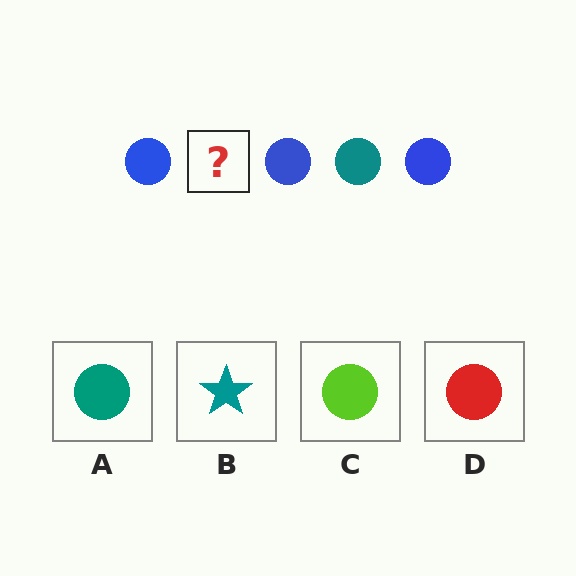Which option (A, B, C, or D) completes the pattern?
A.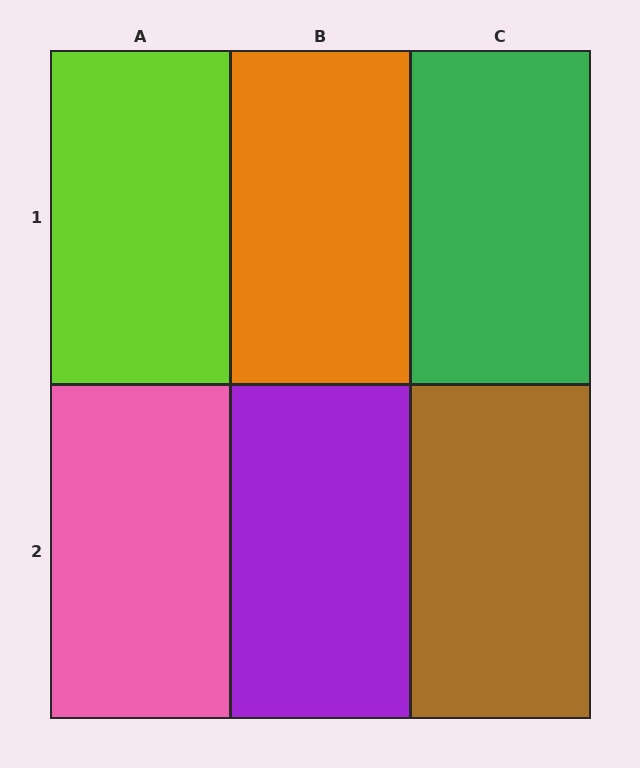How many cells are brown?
1 cell is brown.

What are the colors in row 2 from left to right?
Pink, purple, brown.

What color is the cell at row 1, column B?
Orange.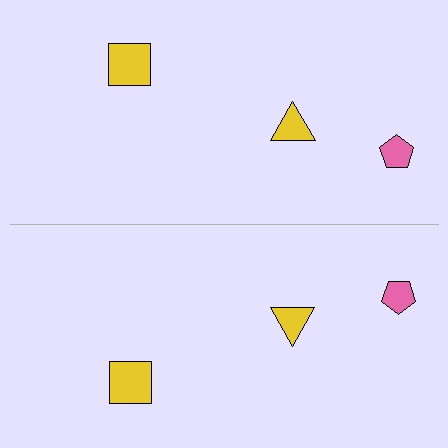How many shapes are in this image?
There are 6 shapes in this image.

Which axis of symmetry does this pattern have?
The pattern has a horizontal axis of symmetry running through the center of the image.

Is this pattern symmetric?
Yes, this pattern has bilateral (reflection) symmetry.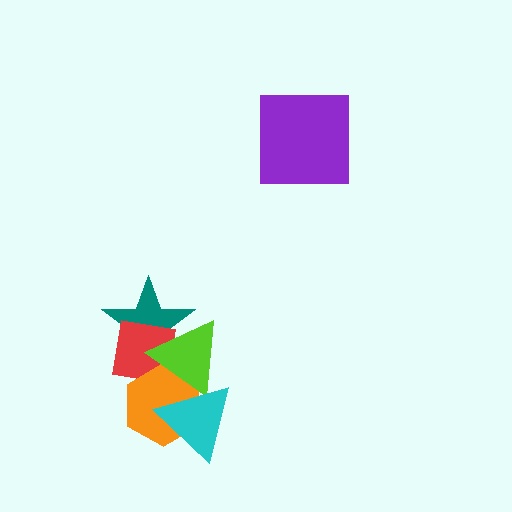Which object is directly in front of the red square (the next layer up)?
The orange hexagon is directly in front of the red square.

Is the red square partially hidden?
Yes, it is partially covered by another shape.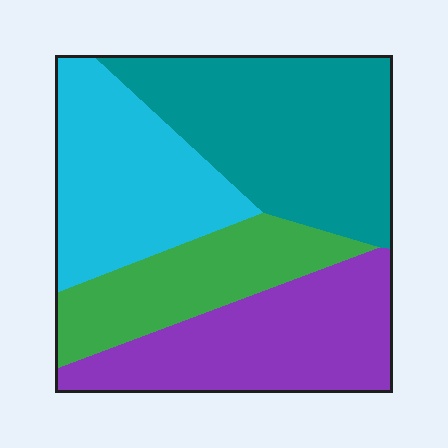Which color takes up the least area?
Green, at roughly 20%.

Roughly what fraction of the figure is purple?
Purple covers 26% of the figure.